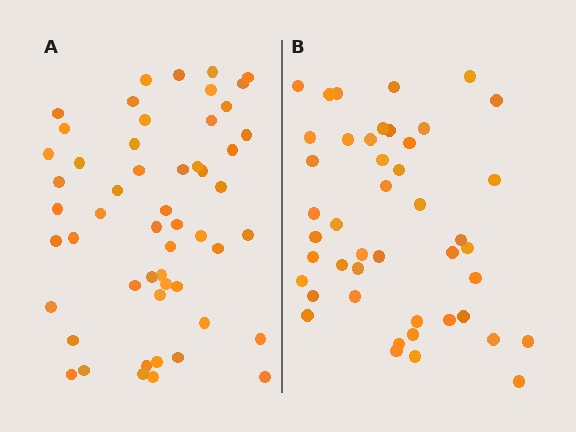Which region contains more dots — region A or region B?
Region A (the left region) has more dots.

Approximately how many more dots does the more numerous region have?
Region A has roughly 8 or so more dots than region B.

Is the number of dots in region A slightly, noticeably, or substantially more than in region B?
Region A has only slightly more — the two regions are fairly close. The ratio is roughly 1.2 to 1.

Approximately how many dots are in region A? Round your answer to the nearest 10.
About 50 dots. (The exact count is 53, which rounds to 50.)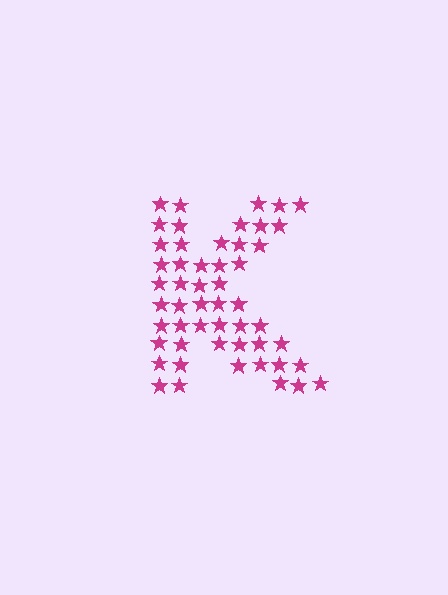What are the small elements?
The small elements are stars.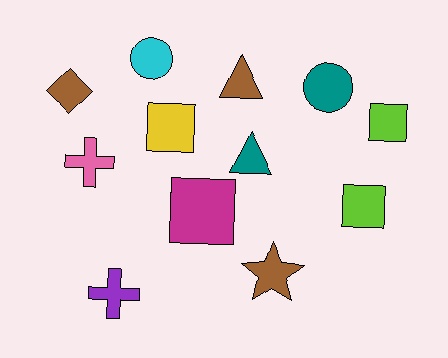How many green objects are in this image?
There are no green objects.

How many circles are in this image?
There are 2 circles.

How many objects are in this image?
There are 12 objects.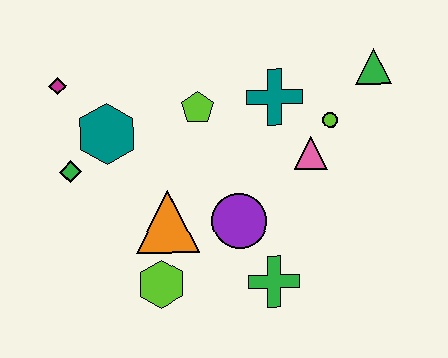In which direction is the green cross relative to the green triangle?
The green cross is below the green triangle.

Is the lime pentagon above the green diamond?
Yes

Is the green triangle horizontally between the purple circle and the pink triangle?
No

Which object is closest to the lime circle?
The pink triangle is closest to the lime circle.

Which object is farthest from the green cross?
The magenta diamond is farthest from the green cross.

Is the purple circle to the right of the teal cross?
No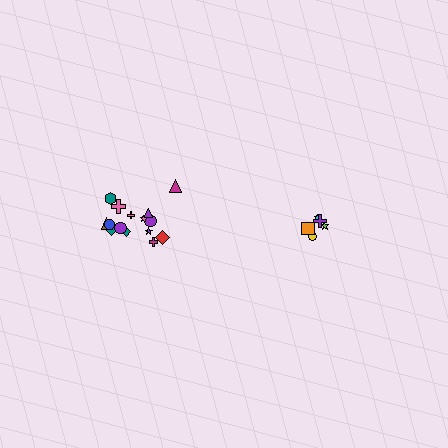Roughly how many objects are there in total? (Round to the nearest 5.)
Roughly 20 objects in total.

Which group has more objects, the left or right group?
The left group.